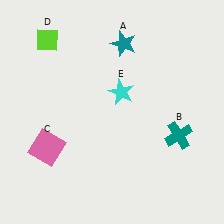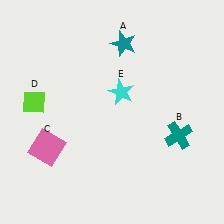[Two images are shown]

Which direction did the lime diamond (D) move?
The lime diamond (D) moved down.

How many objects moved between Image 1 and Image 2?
1 object moved between the two images.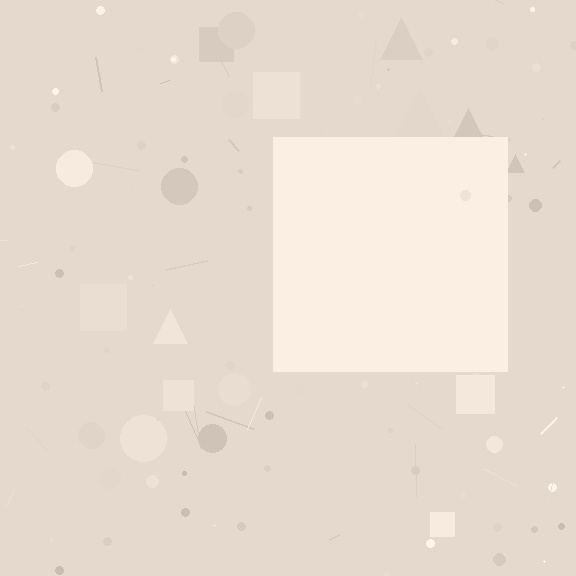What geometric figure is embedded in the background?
A square is embedded in the background.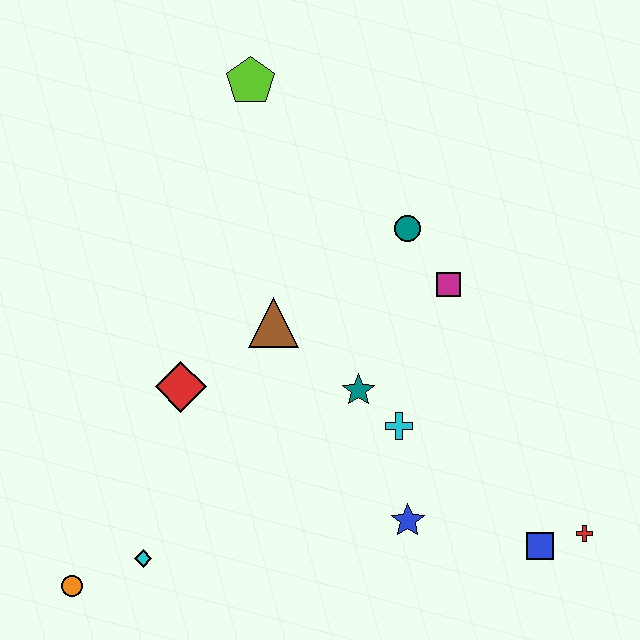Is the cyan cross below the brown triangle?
Yes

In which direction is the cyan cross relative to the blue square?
The cyan cross is to the left of the blue square.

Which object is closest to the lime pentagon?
The teal circle is closest to the lime pentagon.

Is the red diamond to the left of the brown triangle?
Yes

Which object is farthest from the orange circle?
The lime pentagon is farthest from the orange circle.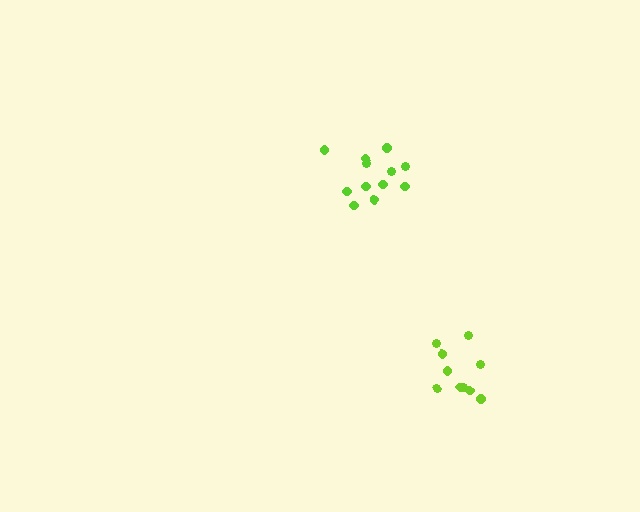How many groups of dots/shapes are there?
There are 2 groups.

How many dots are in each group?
Group 1: 12 dots, Group 2: 10 dots (22 total).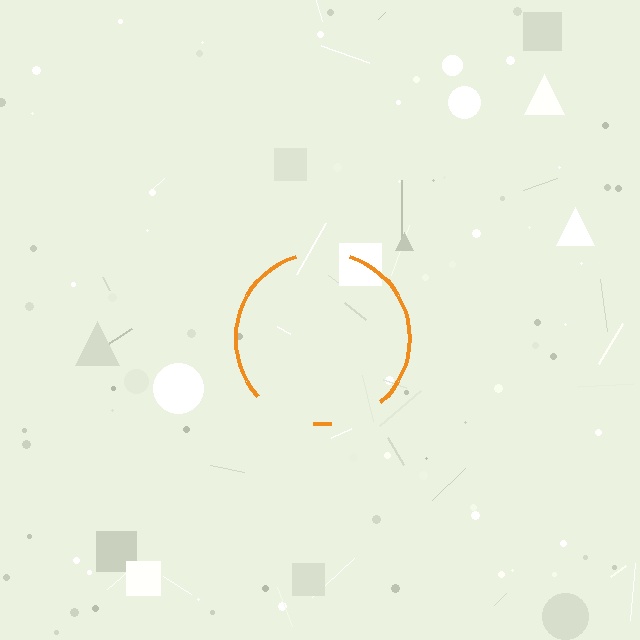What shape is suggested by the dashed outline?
The dashed outline suggests a circle.